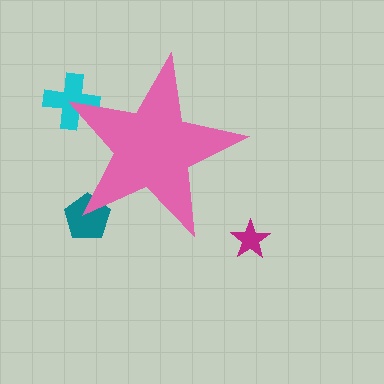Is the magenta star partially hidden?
No, the magenta star is fully visible.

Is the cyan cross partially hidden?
Yes, the cyan cross is partially hidden behind the pink star.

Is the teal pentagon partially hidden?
Yes, the teal pentagon is partially hidden behind the pink star.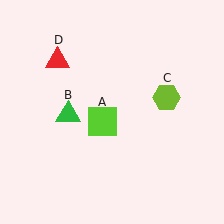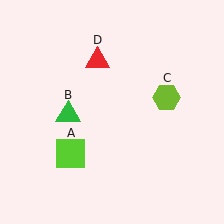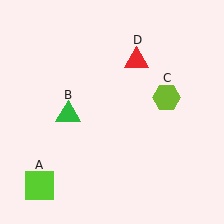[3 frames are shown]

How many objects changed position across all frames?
2 objects changed position: lime square (object A), red triangle (object D).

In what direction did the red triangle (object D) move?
The red triangle (object D) moved right.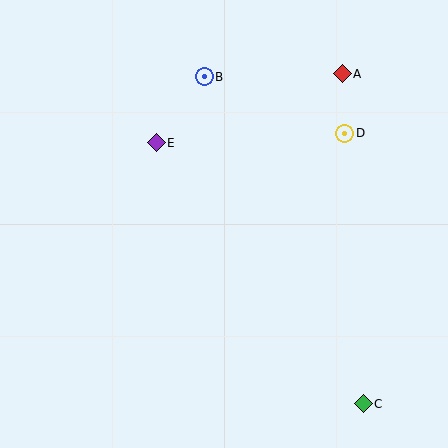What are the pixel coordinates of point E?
Point E is at (156, 143).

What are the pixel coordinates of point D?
Point D is at (345, 133).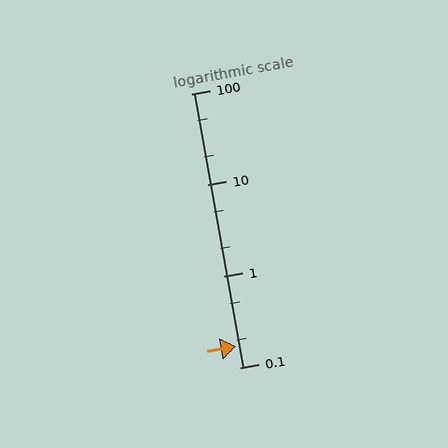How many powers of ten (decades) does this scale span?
The scale spans 3 decades, from 0.1 to 100.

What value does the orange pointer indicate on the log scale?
The pointer indicates approximately 0.17.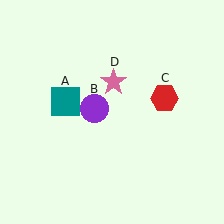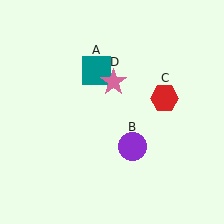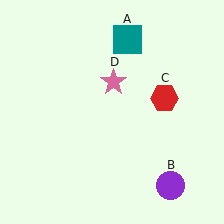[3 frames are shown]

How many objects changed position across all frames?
2 objects changed position: teal square (object A), purple circle (object B).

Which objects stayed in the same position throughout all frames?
Red hexagon (object C) and pink star (object D) remained stationary.